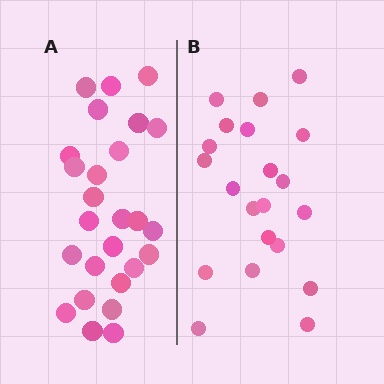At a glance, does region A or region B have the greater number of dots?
Region A (the left region) has more dots.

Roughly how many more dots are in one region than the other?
Region A has about 5 more dots than region B.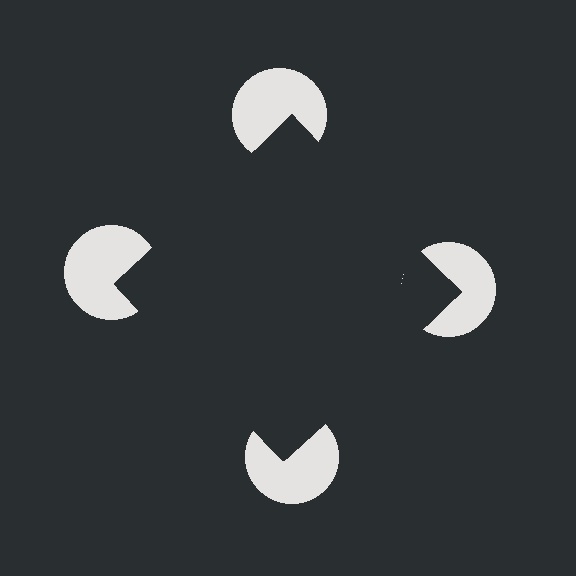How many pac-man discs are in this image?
There are 4 — one at each vertex of the illusory square.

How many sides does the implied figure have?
4 sides.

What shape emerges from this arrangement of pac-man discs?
An illusory square — its edges are inferred from the aligned wedge cuts in the pac-man discs, not physically drawn.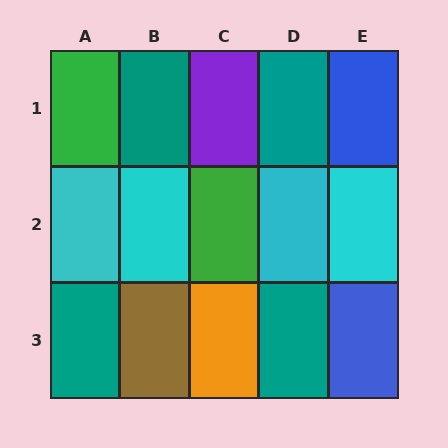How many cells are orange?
1 cell is orange.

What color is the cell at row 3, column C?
Orange.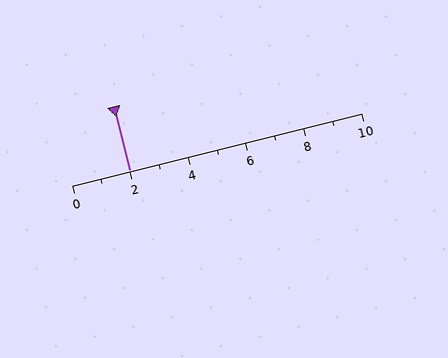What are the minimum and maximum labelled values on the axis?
The axis runs from 0 to 10.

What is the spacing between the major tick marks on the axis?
The major ticks are spaced 2 apart.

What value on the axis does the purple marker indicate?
The marker indicates approximately 2.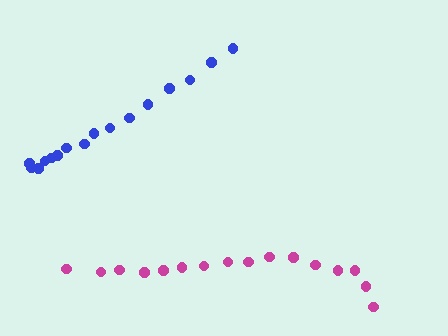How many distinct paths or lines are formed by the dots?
There are 2 distinct paths.